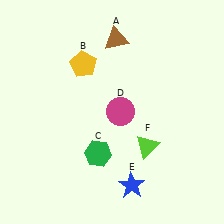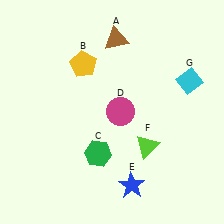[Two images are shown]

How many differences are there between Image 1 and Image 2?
There is 1 difference between the two images.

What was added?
A cyan diamond (G) was added in Image 2.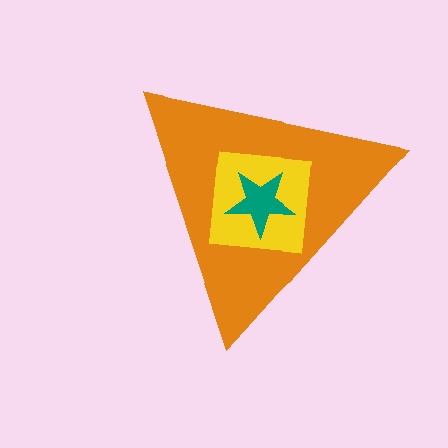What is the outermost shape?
The orange triangle.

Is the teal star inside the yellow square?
Yes.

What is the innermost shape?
The teal star.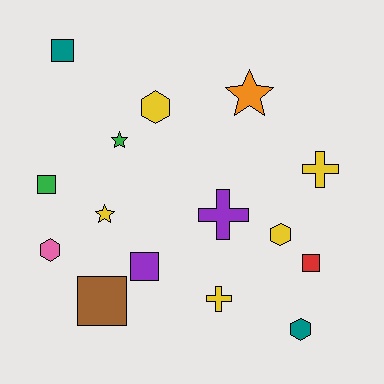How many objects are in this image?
There are 15 objects.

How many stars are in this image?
There are 3 stars.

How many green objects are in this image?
There are 2 green objects.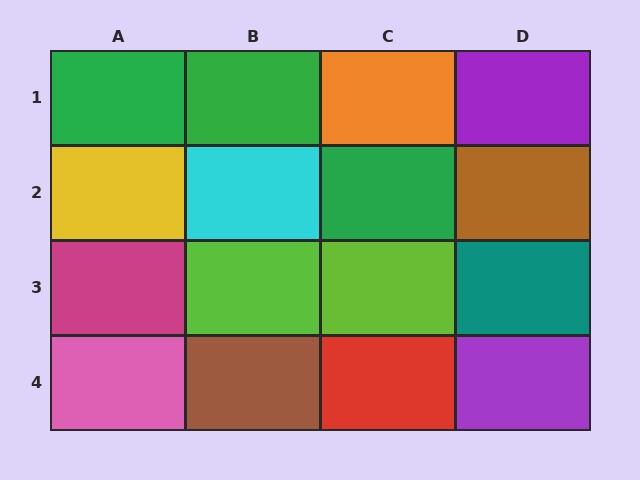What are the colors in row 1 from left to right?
Green, green, orange, purple.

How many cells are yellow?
1 cell is yellow.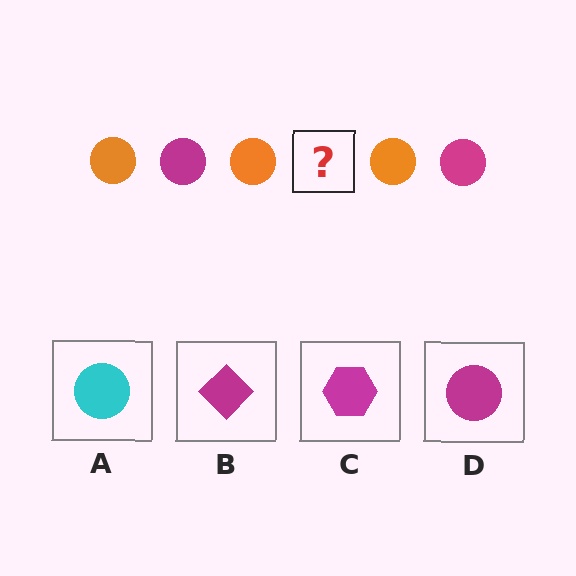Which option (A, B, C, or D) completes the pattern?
D.